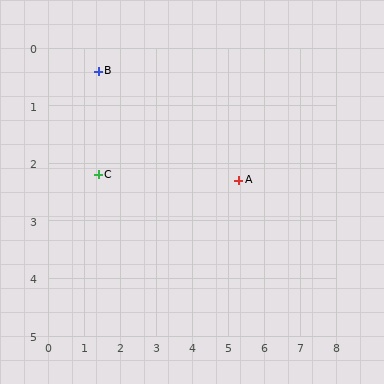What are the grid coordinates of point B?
Point B is at approximately (1.4, 0.4).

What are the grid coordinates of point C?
Point C is at approximately (1.4, 2.2).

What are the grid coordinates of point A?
Point A is at approximately (5.3, 2.3).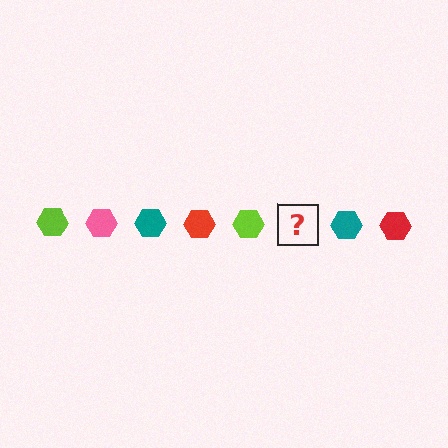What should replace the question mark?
The question mark should be replaced with a pink hexagon.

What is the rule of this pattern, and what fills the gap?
The rule is that the pattern cycles through lime, pink, teal, red hexagons. The gap should be filled with a pink hexagon.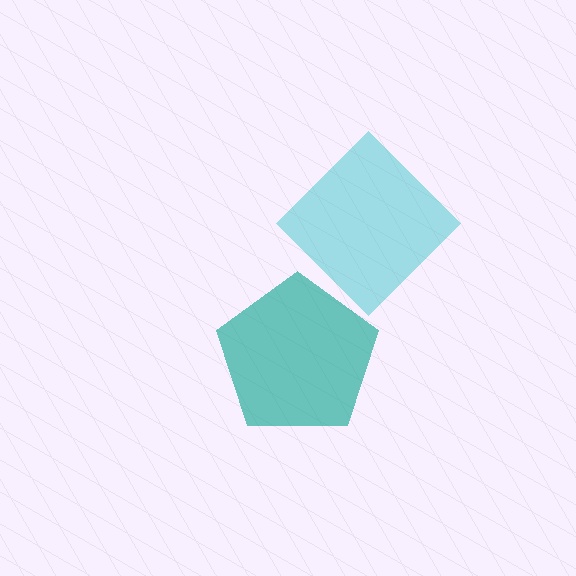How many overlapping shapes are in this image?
There are 2 overlapping shapes in the image.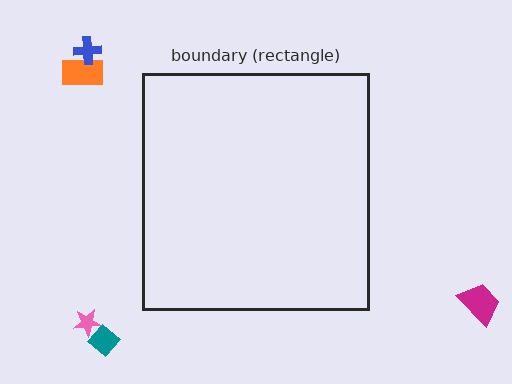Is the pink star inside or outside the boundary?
Outside.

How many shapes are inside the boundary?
0 inside, 5 outside.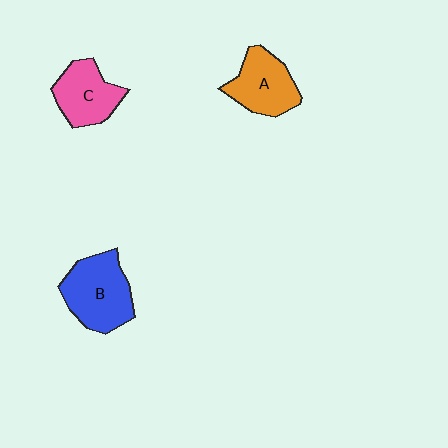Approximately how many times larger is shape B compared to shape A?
Approximately 1.3 times.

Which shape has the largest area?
Shape B (blue).